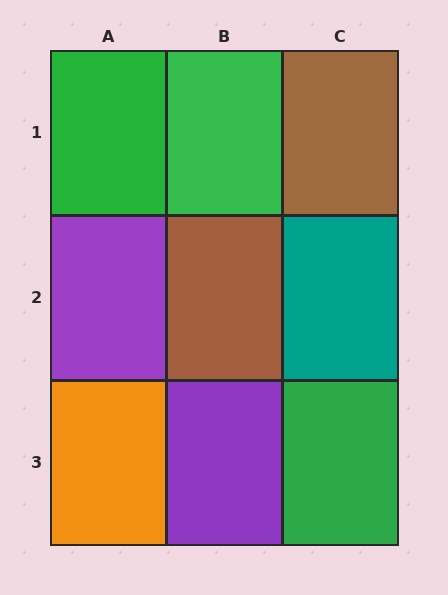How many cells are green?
3 cells are green.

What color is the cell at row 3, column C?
Green.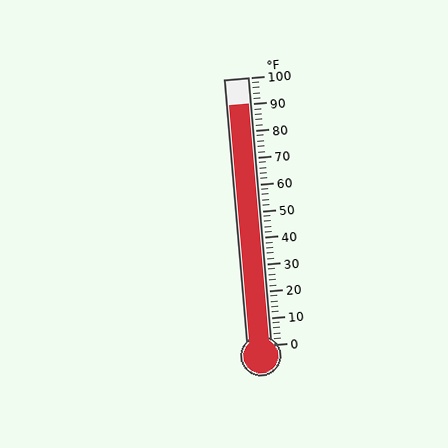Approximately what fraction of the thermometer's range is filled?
The thermometer is filled to approximately 90% of its range.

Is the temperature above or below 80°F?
The temperature is above 80°F.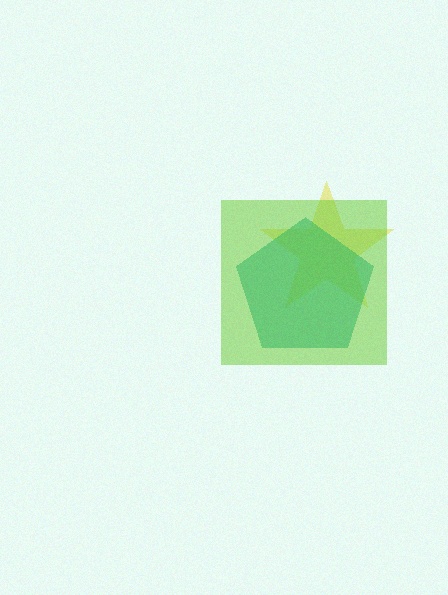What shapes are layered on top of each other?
The layered shapes are: a yellow star, a teal pentagon, a lime square.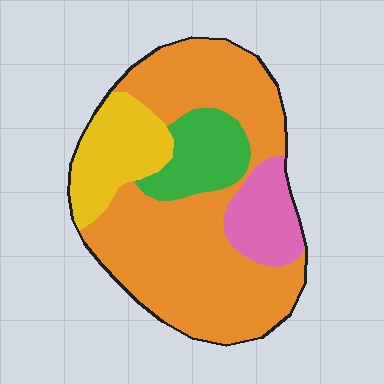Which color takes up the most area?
Orange, at roughly 60%.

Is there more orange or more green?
Orange.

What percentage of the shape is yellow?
Yellow covers about 15% of the shape.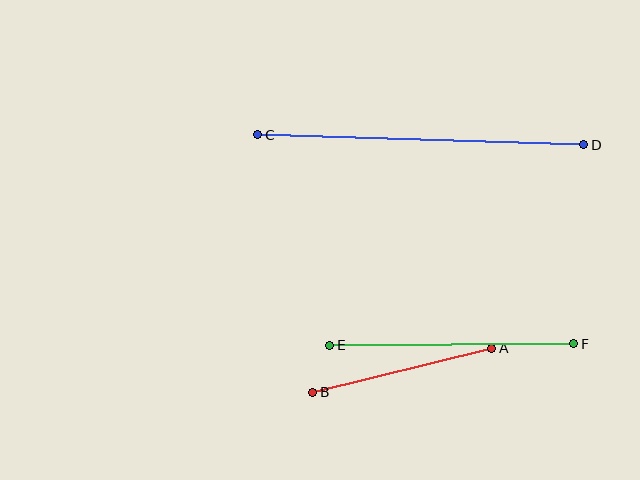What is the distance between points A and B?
The distance is approximately 184 pixels.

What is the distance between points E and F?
The distance is approximately 244 pixels.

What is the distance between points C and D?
The distance is approximately 326 pixels.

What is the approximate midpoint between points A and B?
The midpoint is at approximately (402, 370) pixels.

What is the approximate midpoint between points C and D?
The midpoint is at approximately (421, 140) pixels.